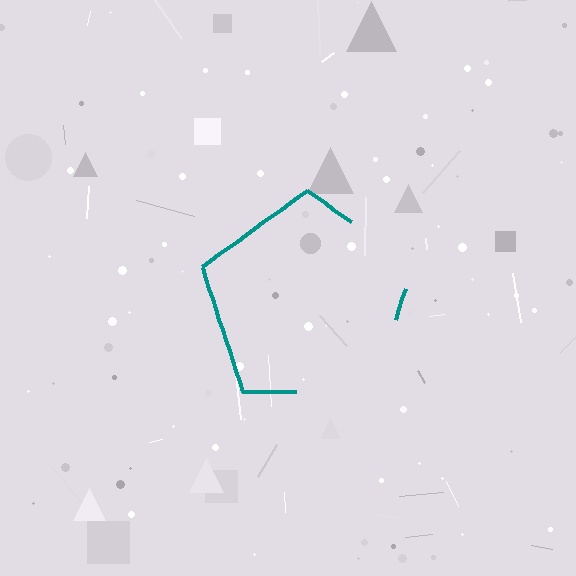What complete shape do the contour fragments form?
The contour fragments form a pentagon.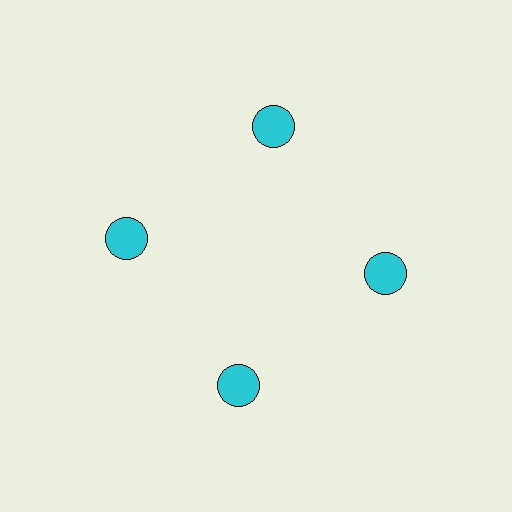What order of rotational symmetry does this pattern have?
This pattern has 4-fold rotational symmetry.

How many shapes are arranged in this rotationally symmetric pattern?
There are 4 shapes, arranged in 4 groups of 1.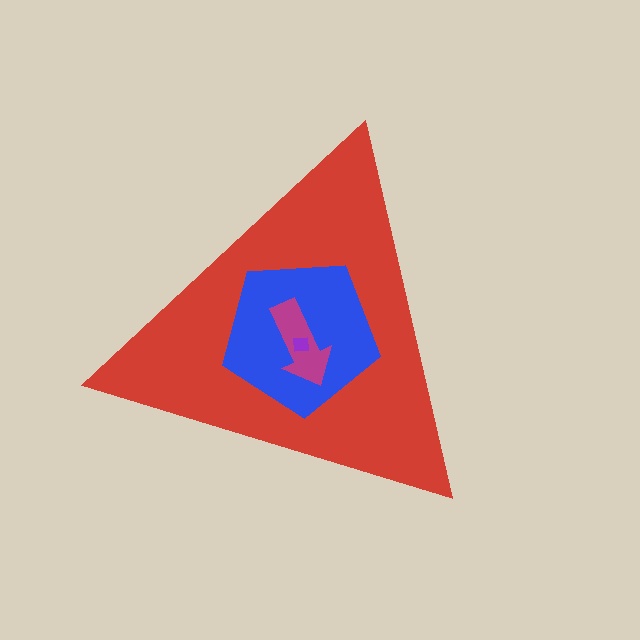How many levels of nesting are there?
4.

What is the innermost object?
The purple square.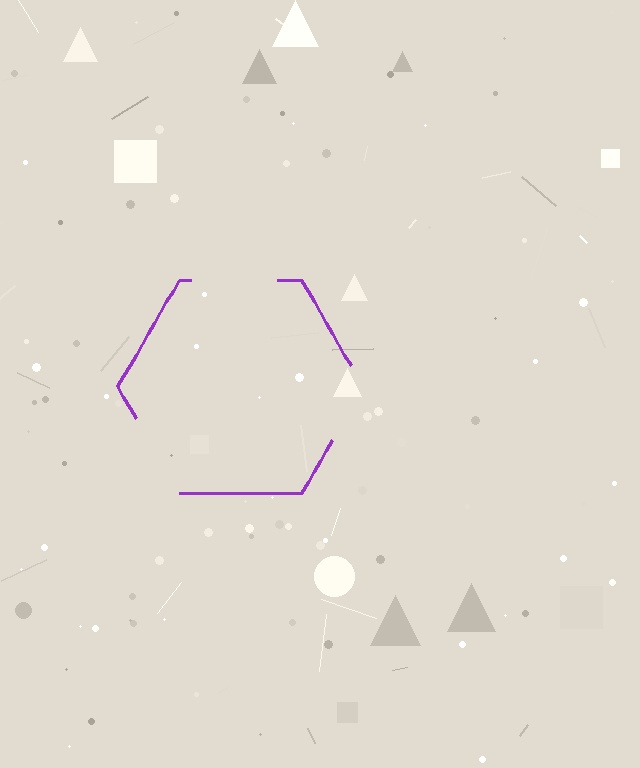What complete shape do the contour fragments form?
The contour fragments form a hexagon.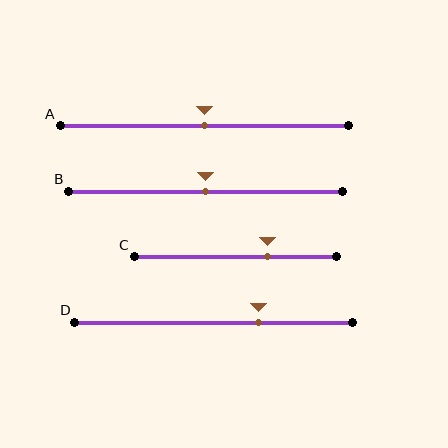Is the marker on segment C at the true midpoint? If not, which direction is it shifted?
No, the marker on segment C is shifted to the right by about 16% of the segment length.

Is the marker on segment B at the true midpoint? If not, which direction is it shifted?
Yes, the marker on segment B is at the true midpoint.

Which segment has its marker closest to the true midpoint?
Segment A has its marker closest to the true midpoint.